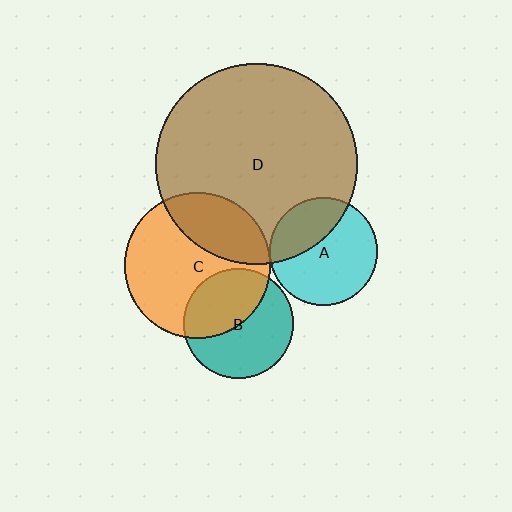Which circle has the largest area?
Circle D (brown).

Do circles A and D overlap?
Yes.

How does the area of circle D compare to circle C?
Approximately 1.9 times.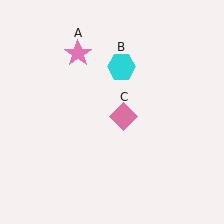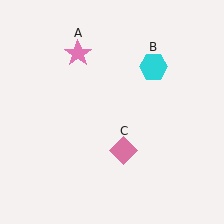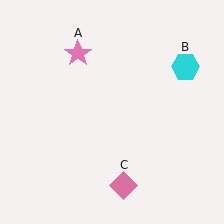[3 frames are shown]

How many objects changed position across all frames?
2 objects changed position: cyan hexagon (object B), pink diamond (object C).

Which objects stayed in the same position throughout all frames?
Pink star (object A) remained stationary.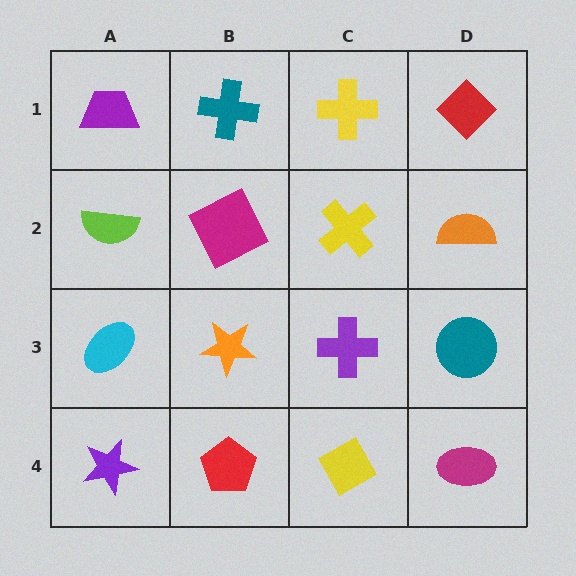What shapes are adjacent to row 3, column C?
A yellow cross (row 2, column C), a yellow diamond (row 4, column C), an orange star (row 3, column B), a teal circle (row 3, column D).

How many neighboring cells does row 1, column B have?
3.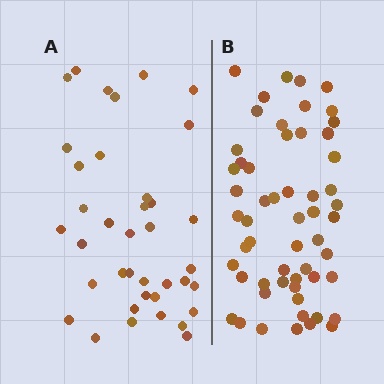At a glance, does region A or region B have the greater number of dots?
Region B (the right region) has more dots.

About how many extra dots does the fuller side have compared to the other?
Region B has approximately 20 more dots than region A.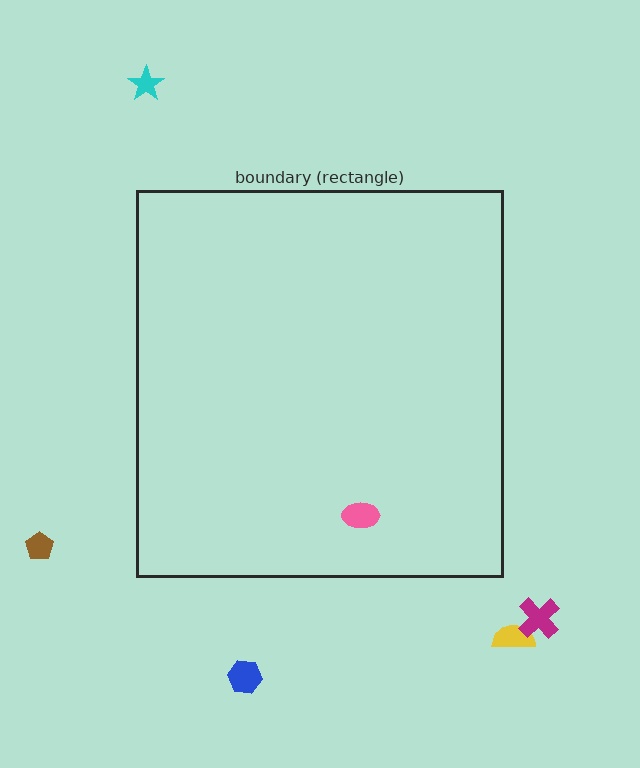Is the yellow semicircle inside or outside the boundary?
Outside.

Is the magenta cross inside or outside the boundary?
Outside.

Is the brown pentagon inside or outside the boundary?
Outside.